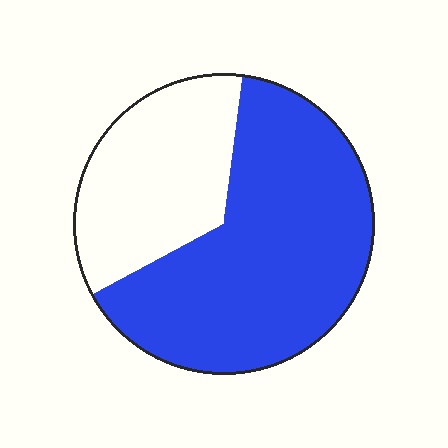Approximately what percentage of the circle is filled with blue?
Approximately 65%.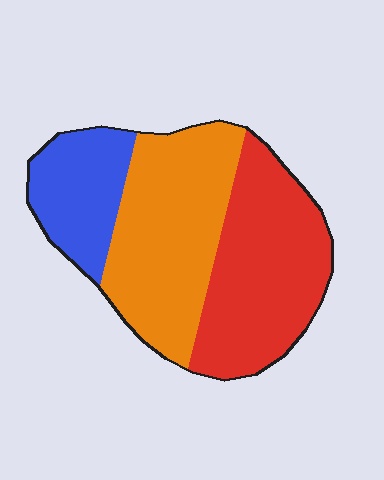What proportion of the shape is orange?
Orange covers roughly 40% of the shape.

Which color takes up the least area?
Blue, at roughly 20%.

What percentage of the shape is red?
Red covers around 40% of the shape.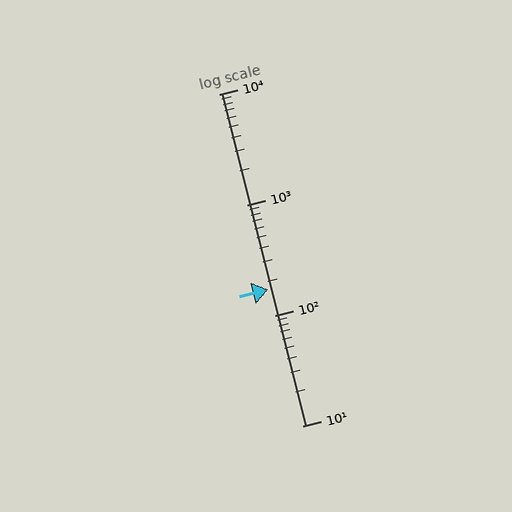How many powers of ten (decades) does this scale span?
The scale spans 3 decades, from 10 to 10000.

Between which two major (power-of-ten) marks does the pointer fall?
The pointer is between 100 and 1000.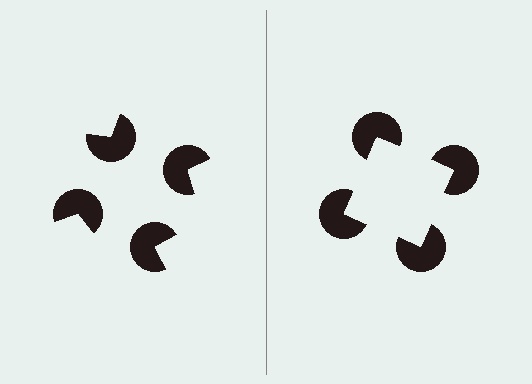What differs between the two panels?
The pac-man discs are positioned identically on both sides; only the wedge orientations differ. On the right they align to a square; on the left they are misaligned.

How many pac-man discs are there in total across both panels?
8 — 4 on each side.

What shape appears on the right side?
An illusory square.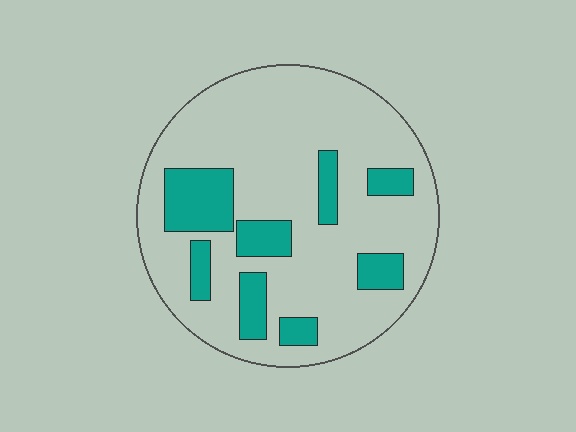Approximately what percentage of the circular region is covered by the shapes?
Approximately 20%.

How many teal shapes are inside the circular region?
8.